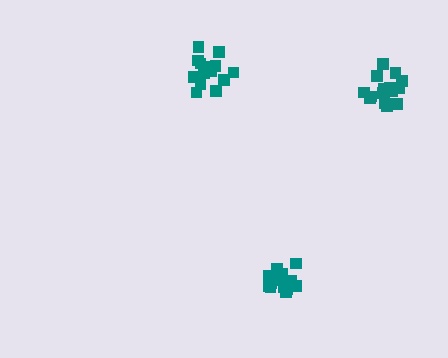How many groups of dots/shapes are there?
There are 3 groups.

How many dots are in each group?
Group 1: 16 dots, Group 2: 17 dots, Group 3: 16 dots (49 total).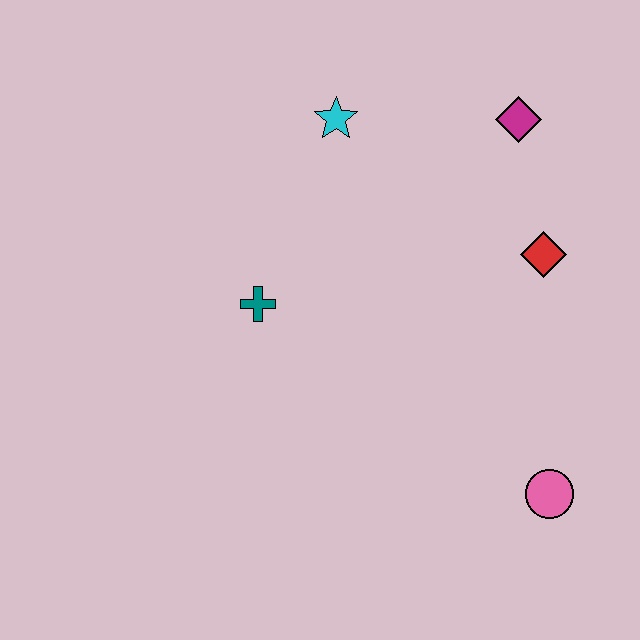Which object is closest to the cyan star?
The magenta diamond is closest to the cyan star.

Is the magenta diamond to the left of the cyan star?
No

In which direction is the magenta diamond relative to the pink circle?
The magenta diamond is above the pink circle.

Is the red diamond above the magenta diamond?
No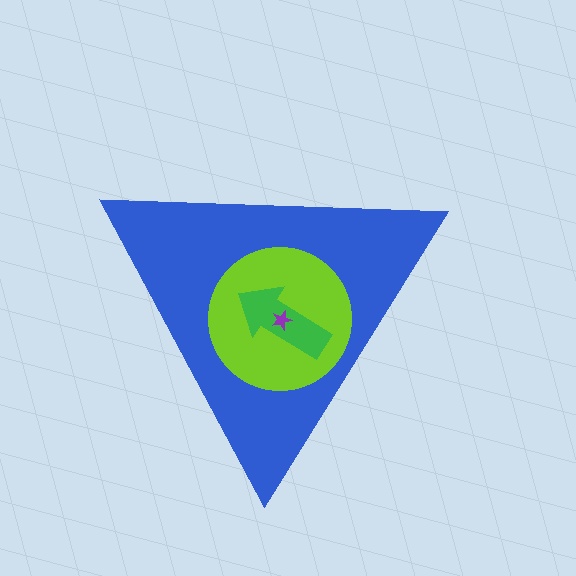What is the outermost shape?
The blue triangle.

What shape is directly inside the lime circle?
The green arrow.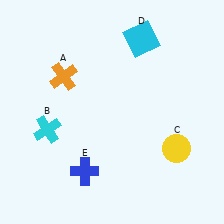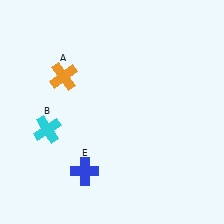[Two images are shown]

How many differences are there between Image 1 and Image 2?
There are 2 differences between the two images.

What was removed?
The yellow circle (C), the cyan square (D) were removed in Image 2.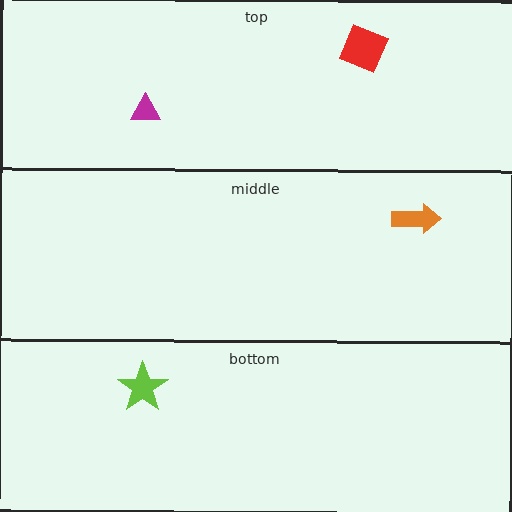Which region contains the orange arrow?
The middle region.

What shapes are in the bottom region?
The lime star.